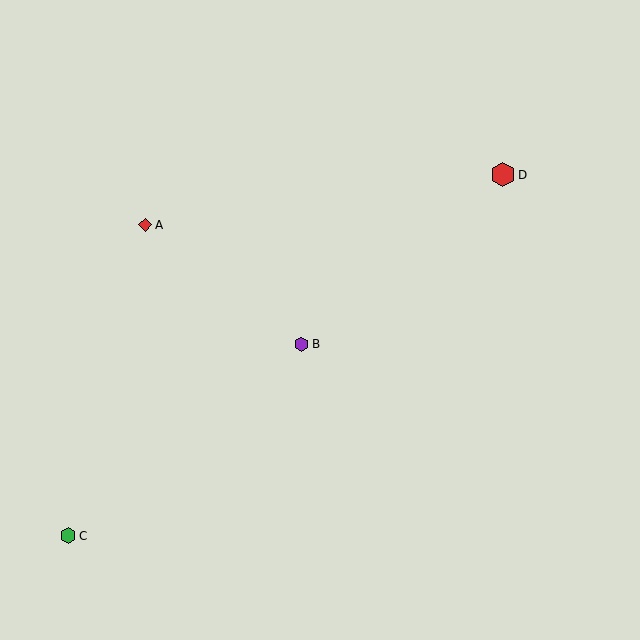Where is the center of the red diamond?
The center of the red diamond is at (145, 225).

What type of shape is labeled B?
Shape B is a purple hexagon.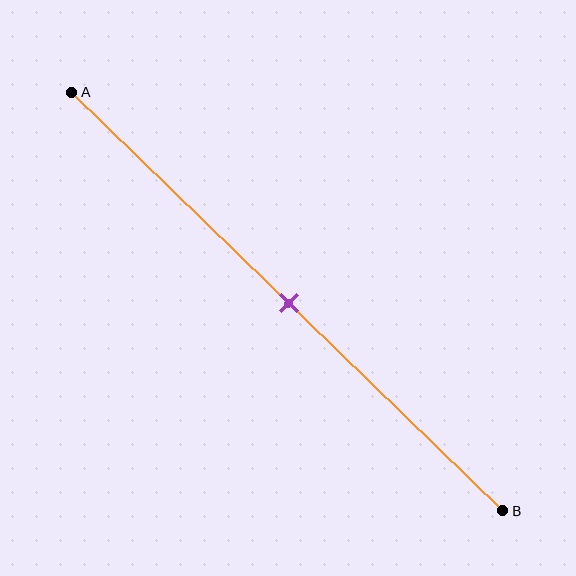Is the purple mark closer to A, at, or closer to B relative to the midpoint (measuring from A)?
The purple mark is approximately at the midpoint of segment AB.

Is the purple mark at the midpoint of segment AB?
Yes, the mark is approximately at the midpoint.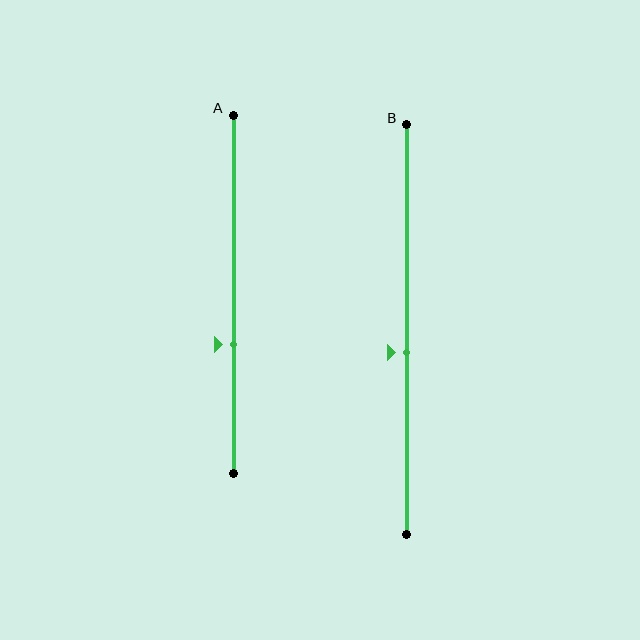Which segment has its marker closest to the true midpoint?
Segment B has its marker closest to the true midpoint.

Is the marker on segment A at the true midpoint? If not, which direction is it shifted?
No, the marker on segment A is shifted downward by about 14% of the segment length.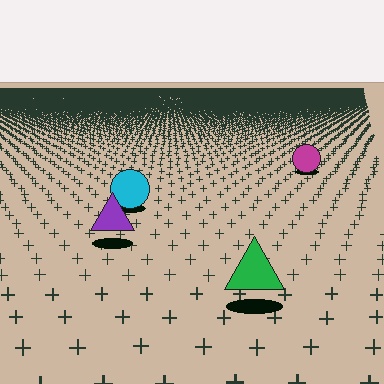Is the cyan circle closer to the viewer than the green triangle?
No. The green triangle is closer — you can tell from the texture gradient: the ground texture is coarser near it.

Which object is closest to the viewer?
The green triangle is closest. The texture marks near it are larger and more spread out.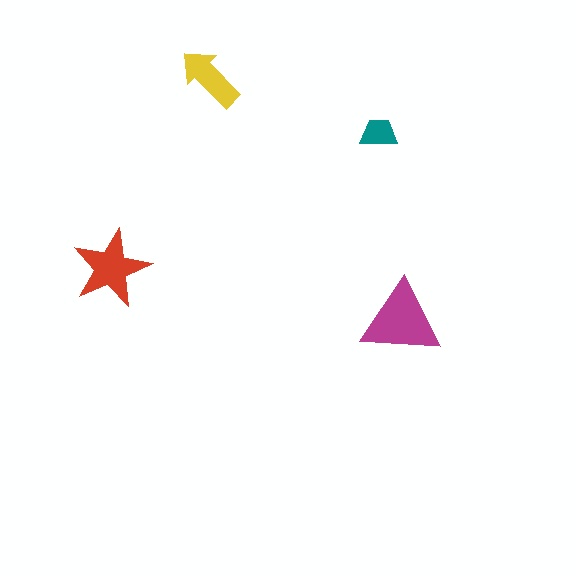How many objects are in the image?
There are 4 objects in the image.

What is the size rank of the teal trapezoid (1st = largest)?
4th.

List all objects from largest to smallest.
The magenta triangle, the red star, the yellow arrow, the teal trapezoid.